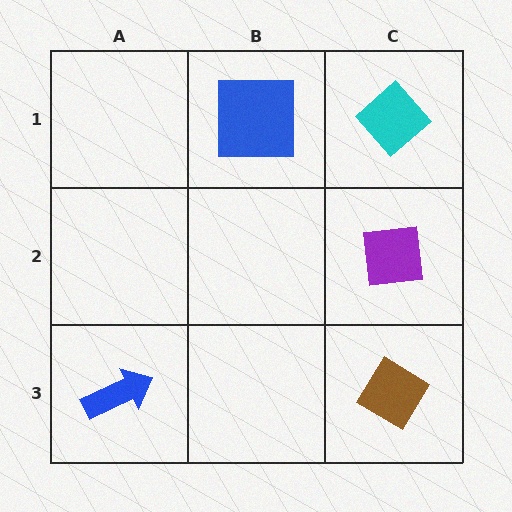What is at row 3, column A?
A blue arrow.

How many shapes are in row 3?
2 shapes.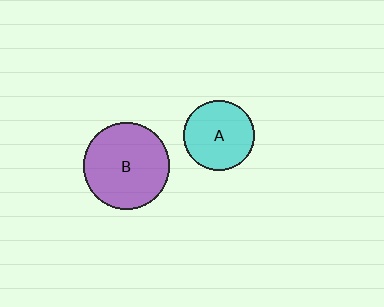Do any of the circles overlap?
No, none of the circles overlap.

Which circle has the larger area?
Circle B (purple).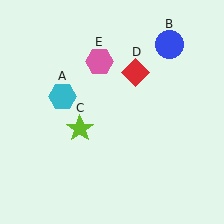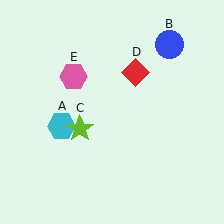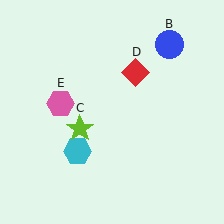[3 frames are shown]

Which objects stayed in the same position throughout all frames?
Blue circle (object B) and lime star (object C) and red diamond (object D) remained stationary.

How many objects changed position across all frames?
2 objects changed position: cyan hexagon (object A), pink hexagon (object E).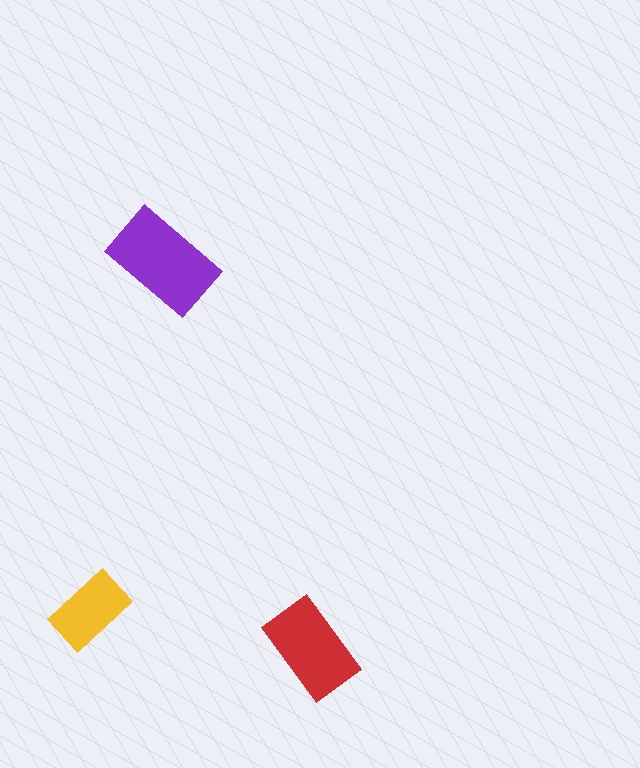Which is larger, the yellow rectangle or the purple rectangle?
The purple one.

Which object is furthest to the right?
The red rectangle is rightmost.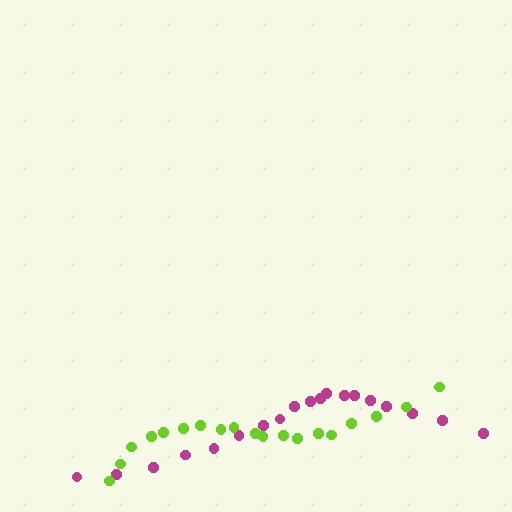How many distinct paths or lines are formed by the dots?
There are 2 distinct paths.